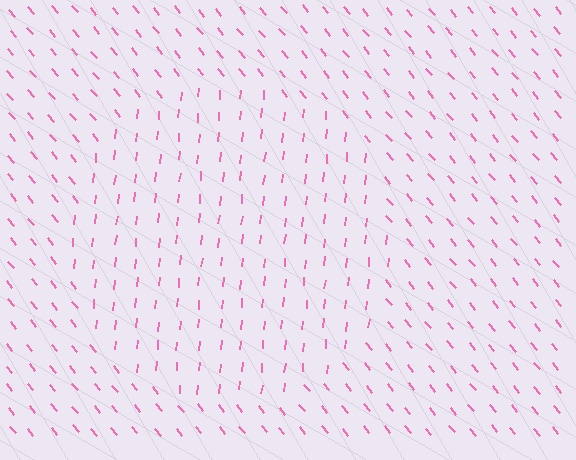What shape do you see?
I see a circle.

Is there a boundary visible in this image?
Yes, there is a texture boundary formed by a change in line orientation.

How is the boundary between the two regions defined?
The boundary is defined purely by a change in line orientation (approximately 45 degrees difference). All lines are the same color and thickness.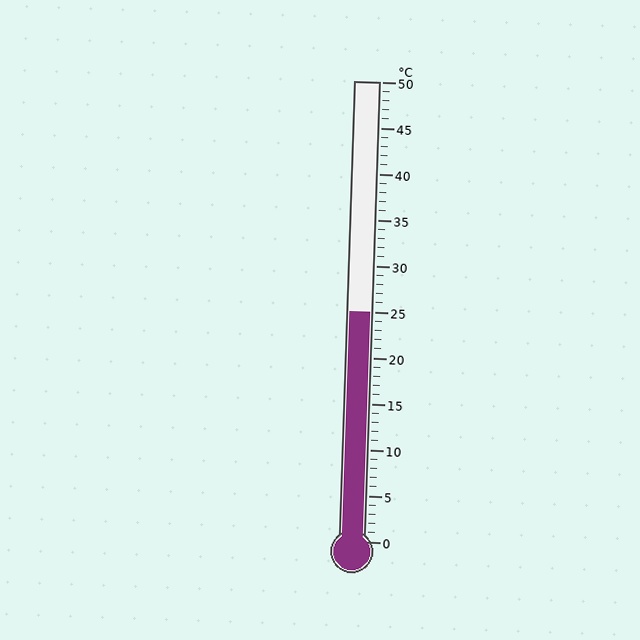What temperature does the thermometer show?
The thermometer shows approximately 25°C.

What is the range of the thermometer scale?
The thermometer scale ranges from 0°C to 50°C.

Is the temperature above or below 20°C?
The temperature is above 20°C.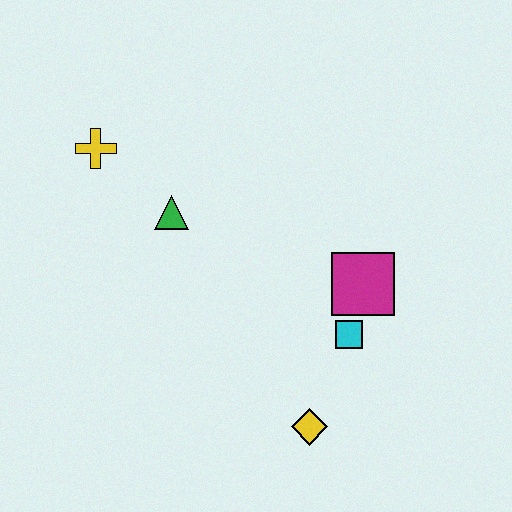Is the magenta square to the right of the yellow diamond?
Yes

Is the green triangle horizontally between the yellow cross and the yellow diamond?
Yes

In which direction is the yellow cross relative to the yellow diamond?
The yellow cross is above the yellow diamond.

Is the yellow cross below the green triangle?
No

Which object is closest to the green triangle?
The yellow cross is closest to the green triangle.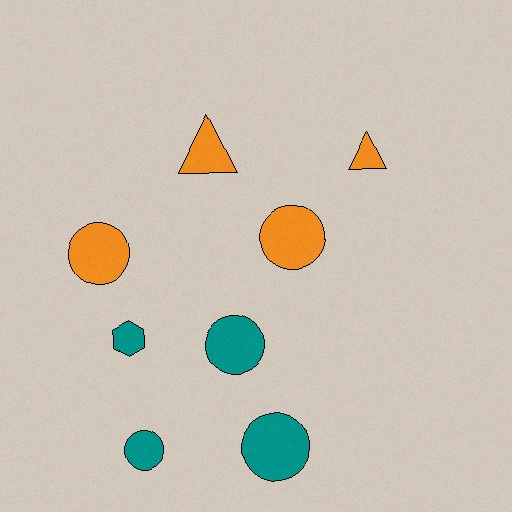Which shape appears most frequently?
Circle, with 5 objects.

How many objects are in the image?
There are 8 objects.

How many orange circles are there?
There are 2 orange circles.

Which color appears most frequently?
Orange, with 4 objects.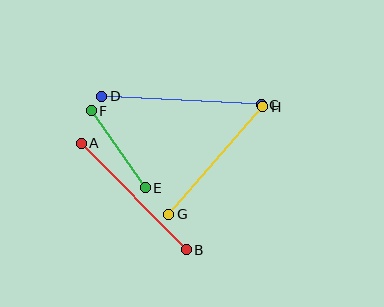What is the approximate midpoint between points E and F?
The midpoint is at approximately (118, 149) pixels.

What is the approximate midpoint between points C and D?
The midpoint is at approximately (182, 101) pixels.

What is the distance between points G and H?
The distance is approximately 143 pixels.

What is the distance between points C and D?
The distance is approximately 160 pixels.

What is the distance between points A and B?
The distance is approximately 150 pixels.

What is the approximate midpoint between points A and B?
The midpoint is at approximately (134, 197) pixels.